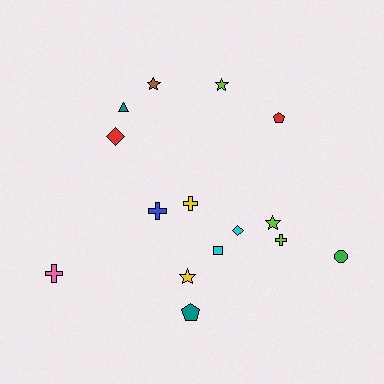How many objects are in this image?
There are 15 objects.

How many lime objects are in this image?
There are 3 lime objects.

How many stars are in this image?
There are 4 stars.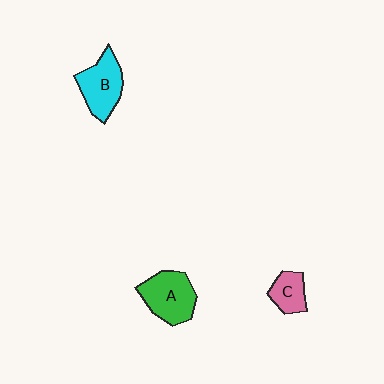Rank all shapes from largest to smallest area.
From largest to smallest: A (green), B (cyan), C (pink).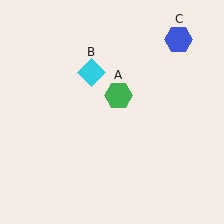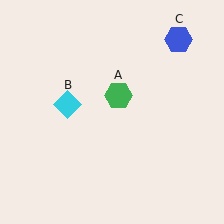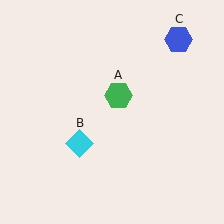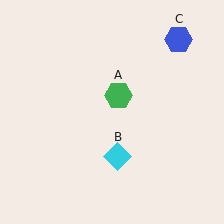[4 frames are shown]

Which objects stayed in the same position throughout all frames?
Green hexagon (object A) and blue hexagon (object C) remained stationary.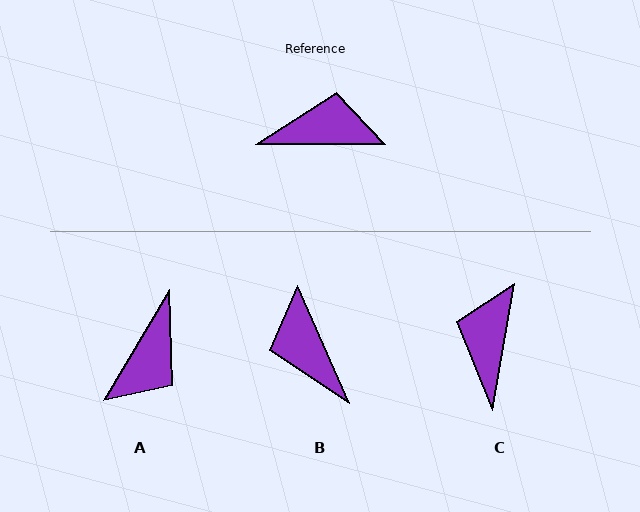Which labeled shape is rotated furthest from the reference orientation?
A, about 121 degrees away.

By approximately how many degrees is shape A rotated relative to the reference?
Approximately 121 degrees clockwise.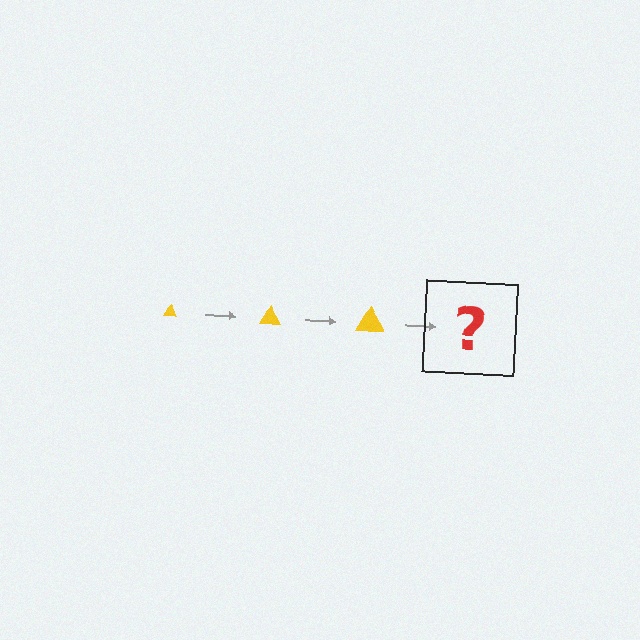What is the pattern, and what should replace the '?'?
The pattern is that the triangle gets progressively larger each step. The '?' should be a yellow triangle, larger than the previous one.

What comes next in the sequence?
The next element should be a yellow triangle, larger than the previous one.